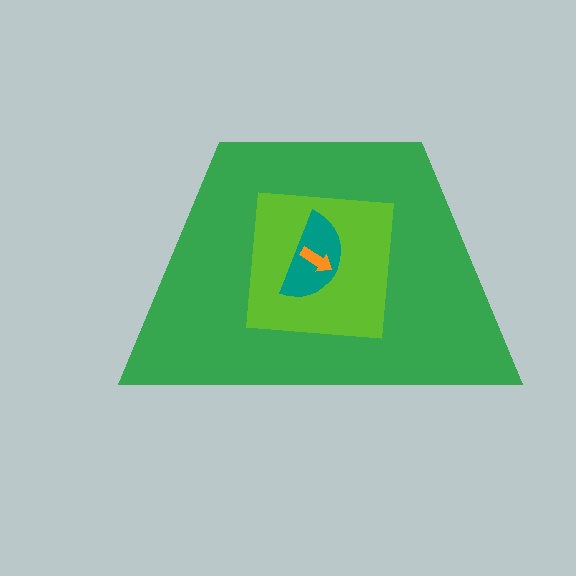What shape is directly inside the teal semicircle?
The orange arrow.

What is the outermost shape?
The green trapezoid.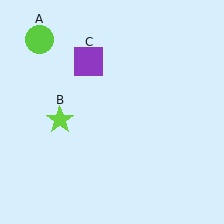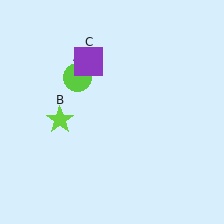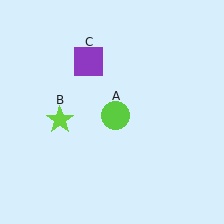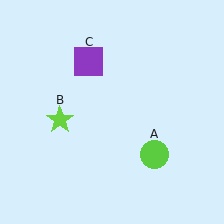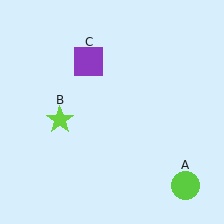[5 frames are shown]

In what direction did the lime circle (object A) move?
The lime circle (object A) moved down and to the right.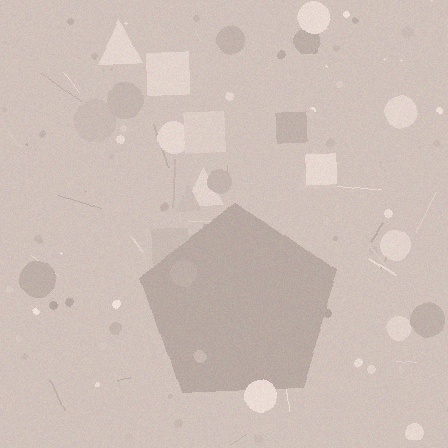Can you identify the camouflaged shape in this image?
The camouflaged shape is a pentagon.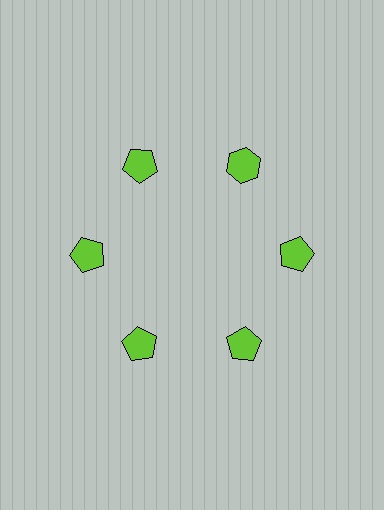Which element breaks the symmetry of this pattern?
The lime hexagon at roughly the 1 o'clock position breaks the symmetry. All other shapes are lime pentagons.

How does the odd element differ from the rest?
It has a different shape: hexagon instead of pentagon.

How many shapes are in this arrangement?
There are 6 shapes arranged in a ring pattern.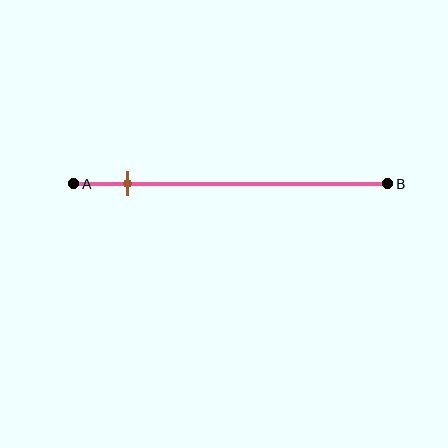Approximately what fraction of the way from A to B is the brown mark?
The brown mark is approximately 15% of the way from A to B.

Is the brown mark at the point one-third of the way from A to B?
No, the mark is at about 15% from A, not at the 33% one-third point.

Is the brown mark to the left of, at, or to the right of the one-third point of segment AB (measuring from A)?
The brown mark is to the left of the one-third point of segment AB.